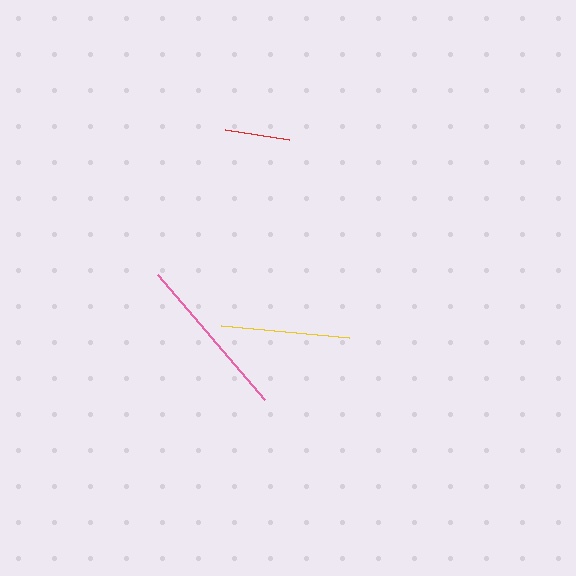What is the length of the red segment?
The red segment is approximately 64 pixels long.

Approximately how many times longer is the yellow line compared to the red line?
The yellow line is approximately 2.0 times the length of the red line.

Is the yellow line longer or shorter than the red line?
The yellow line is longer than the red line.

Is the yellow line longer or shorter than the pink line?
The pink line is longer than the yellow line.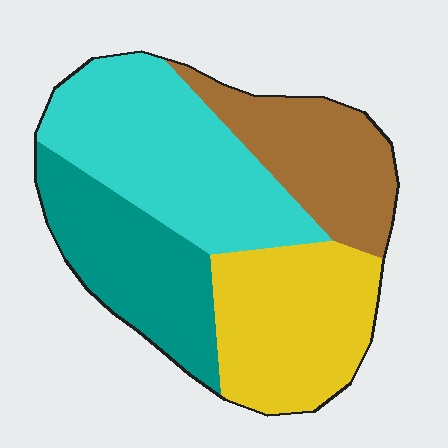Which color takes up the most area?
Cyan, at roughly 30%.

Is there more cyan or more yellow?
Cyan.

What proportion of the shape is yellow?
Yellow takes up about one quarter (1/4) of the shape.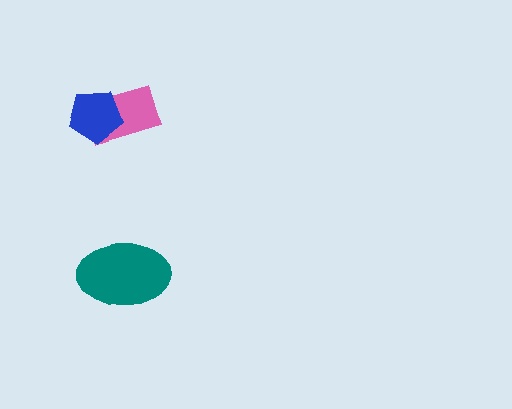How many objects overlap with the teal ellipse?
0 objects overlap with the teal ellipse.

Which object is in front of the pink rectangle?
The blue pentagon is in front of the pink rectangle.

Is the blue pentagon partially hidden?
No, no other shape covers it.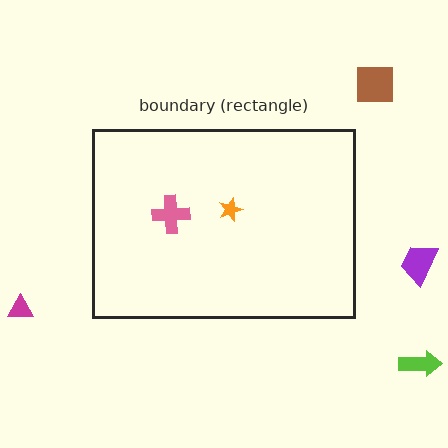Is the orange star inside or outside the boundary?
Inside.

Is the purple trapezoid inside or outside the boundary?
Outside.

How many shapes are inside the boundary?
2 inside, 4 outside.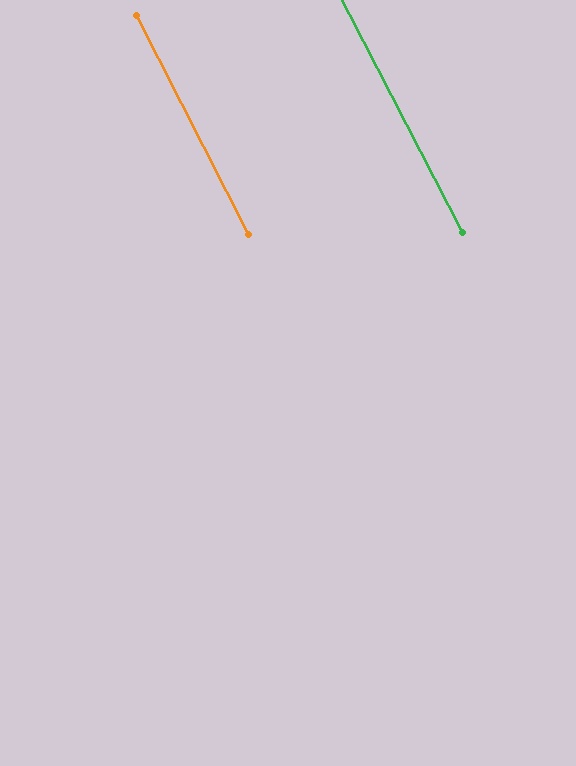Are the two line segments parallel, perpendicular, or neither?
Parallel — their directions differ by only 0.2°.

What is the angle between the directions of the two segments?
Approximately 0 degrees.